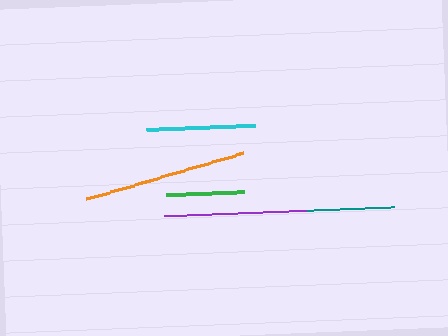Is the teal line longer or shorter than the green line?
The teal line is longer than the green line.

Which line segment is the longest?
The purple line is the longest at approximately 216 pixels.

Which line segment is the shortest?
The green line is the shortest at approximately 78 pixels.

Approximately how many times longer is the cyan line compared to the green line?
The cyan line is approximately 1.4 times the length of the green line.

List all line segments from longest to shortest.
From longest to shortest: purple, orange, cyan, teal, green.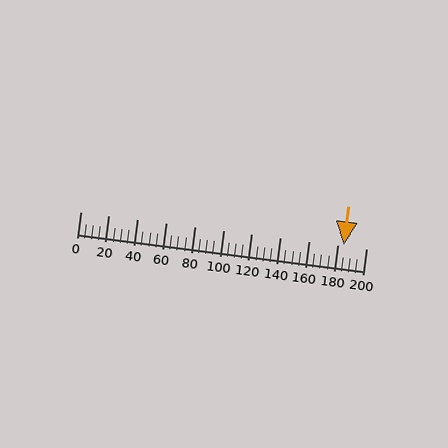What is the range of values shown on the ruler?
The ruler shows values from 0 to 200.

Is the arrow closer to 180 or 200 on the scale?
The arrow is closer to 180.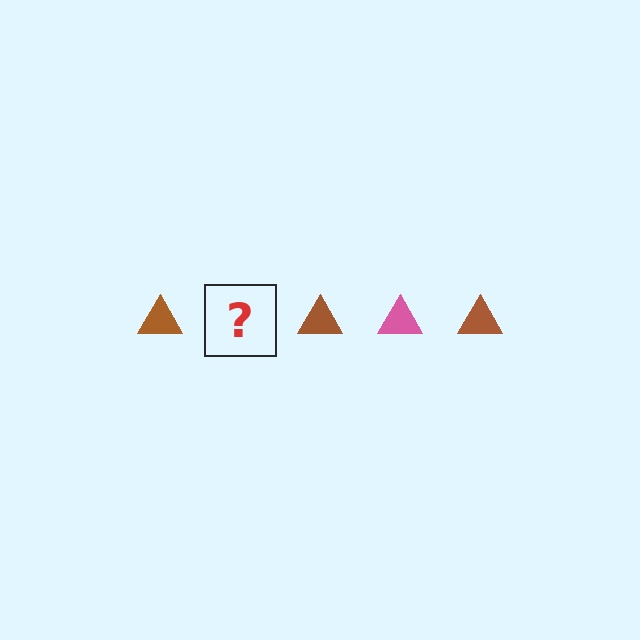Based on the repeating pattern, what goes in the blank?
The blank should be a pink triangle.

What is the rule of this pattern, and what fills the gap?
The rule is that the pattern cycles through brown, pink triangles. The gap should be filled with a pink triangle.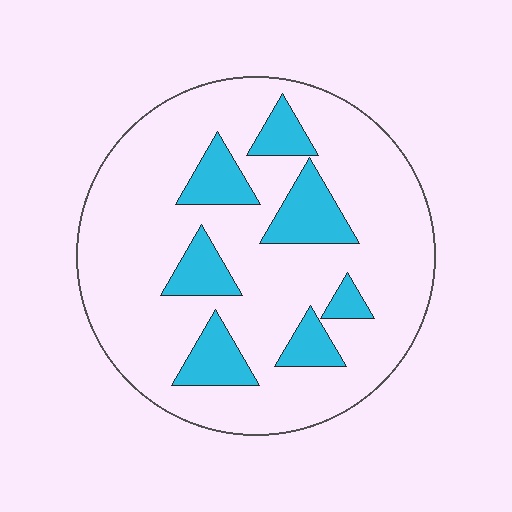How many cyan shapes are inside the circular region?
7.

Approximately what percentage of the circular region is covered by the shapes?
Approximately 20%.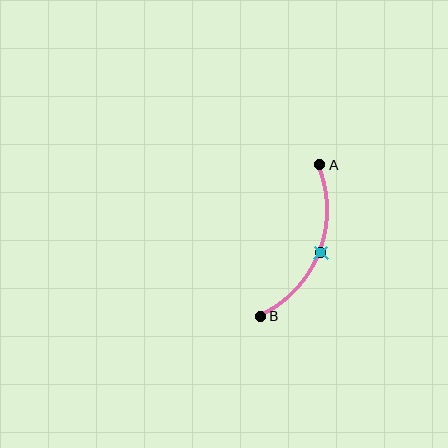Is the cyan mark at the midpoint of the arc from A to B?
Yes. The cyan mark lies on the arc at equal arc-length from both A and B — it is the arc midpoint.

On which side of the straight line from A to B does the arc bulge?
The arc bulges to the right of the straight line connecting A and B.